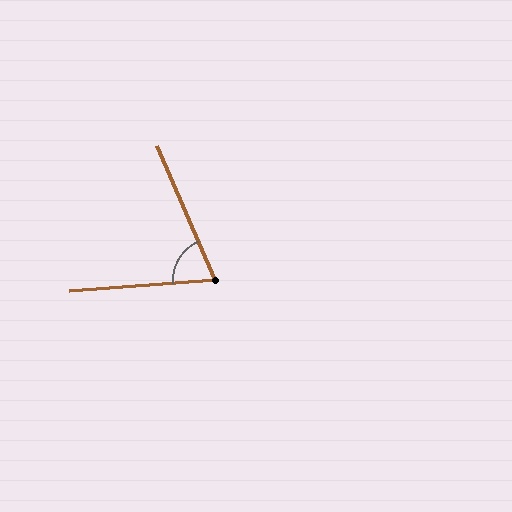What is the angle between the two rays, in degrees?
Approximately 71 degrees.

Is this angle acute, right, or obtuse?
It is acute.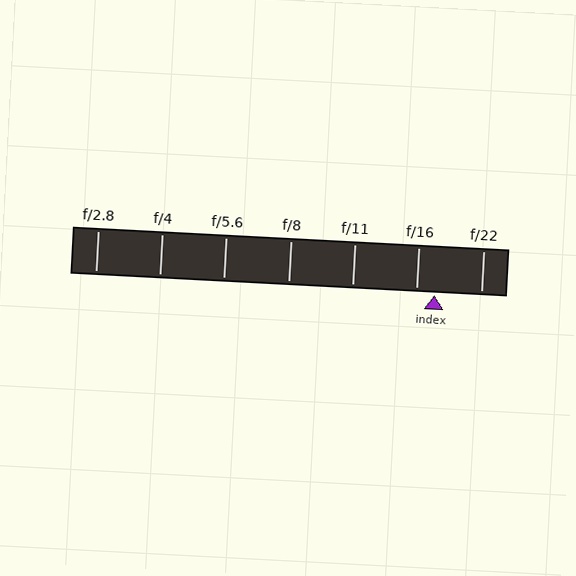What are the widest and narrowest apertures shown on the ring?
The widest aperture shown is f/2.8 and the narrowest is f/22.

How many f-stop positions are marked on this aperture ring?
There are 7 f-stop positions marked.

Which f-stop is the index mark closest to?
The index mark is closest to f/16.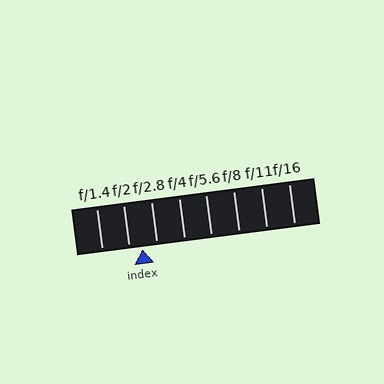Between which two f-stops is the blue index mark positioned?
The index mark is between f/2 and f/2.8.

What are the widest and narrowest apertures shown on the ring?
The widest aperture shown is f/1.4 and the narrowest is f/16.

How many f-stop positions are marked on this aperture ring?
There are 8 f-stop positions marked.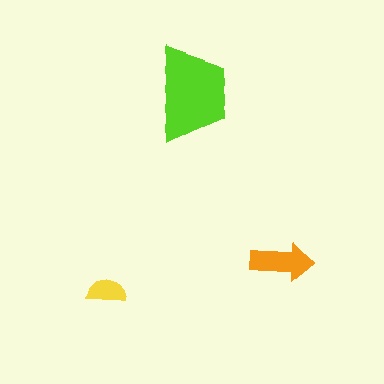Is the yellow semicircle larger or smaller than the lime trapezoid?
Smaller.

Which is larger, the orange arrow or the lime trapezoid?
The lime trapezoid.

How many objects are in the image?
There are 3 objects in the image.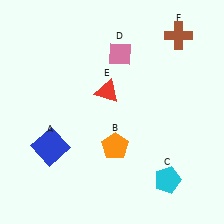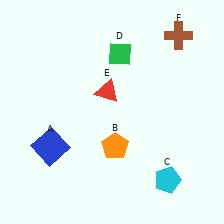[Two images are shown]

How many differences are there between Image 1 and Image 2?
There is 1 difference between the two images.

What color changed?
The diamond (D) changed from pink in Image 1 to green in Image 2.